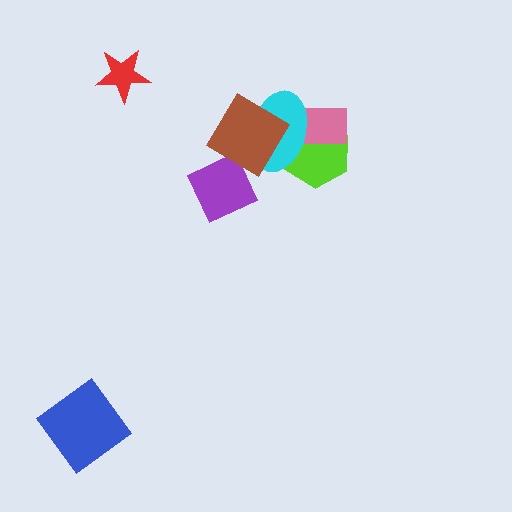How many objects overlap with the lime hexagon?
3 objects overlap with the lime hexagon.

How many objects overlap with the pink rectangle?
2 objects overlap with the pink rectangle.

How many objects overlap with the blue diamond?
0 objects overlap with the blue diamond.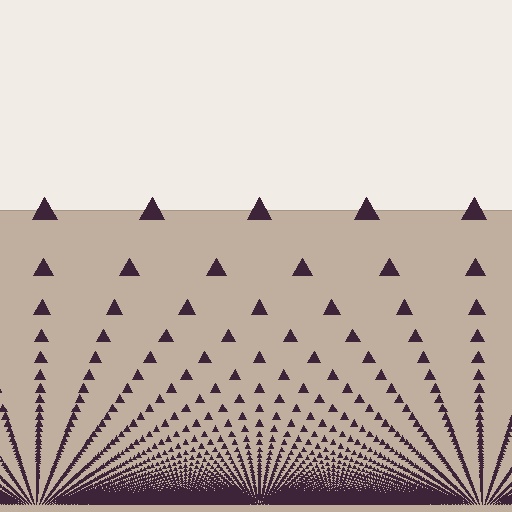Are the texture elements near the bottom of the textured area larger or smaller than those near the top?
Smaller. The gradient is inverted — elements near the bottom are smaller and denser.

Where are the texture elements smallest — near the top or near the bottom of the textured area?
Near the bottom.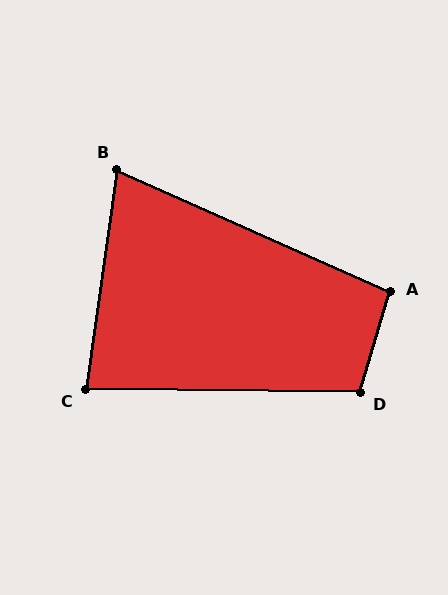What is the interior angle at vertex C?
Approximately 82 degrees (acute).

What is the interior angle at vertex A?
Approximately 98 degrees (obtuse).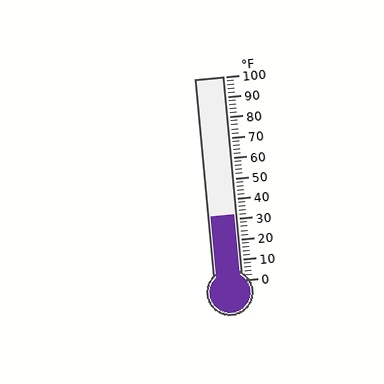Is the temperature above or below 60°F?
The temperature is below 60°F.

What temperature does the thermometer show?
The thermometer shows approximately 32°F.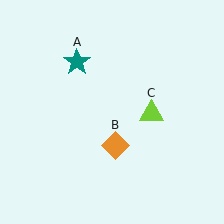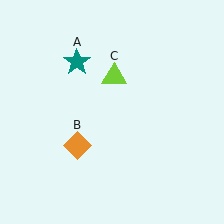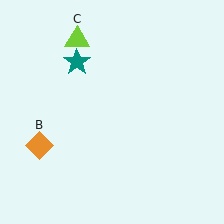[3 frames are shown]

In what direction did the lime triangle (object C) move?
The lime triangle (object C) moved up and to the left.